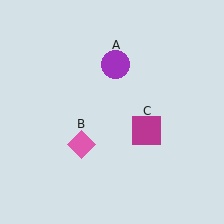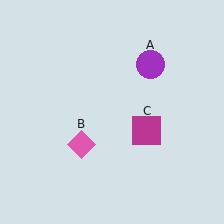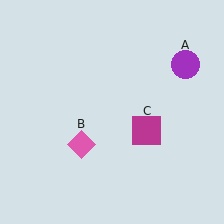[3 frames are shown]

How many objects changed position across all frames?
1 object changed position: purple circle (object A).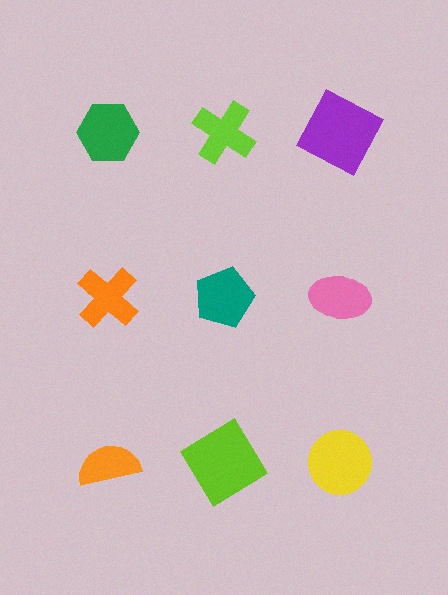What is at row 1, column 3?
A purple square.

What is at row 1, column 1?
A green hexagon.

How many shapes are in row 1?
3 shapes.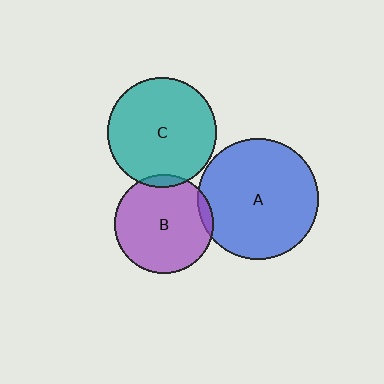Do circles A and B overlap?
Yes.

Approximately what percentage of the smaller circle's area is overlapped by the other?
Approximately 5%.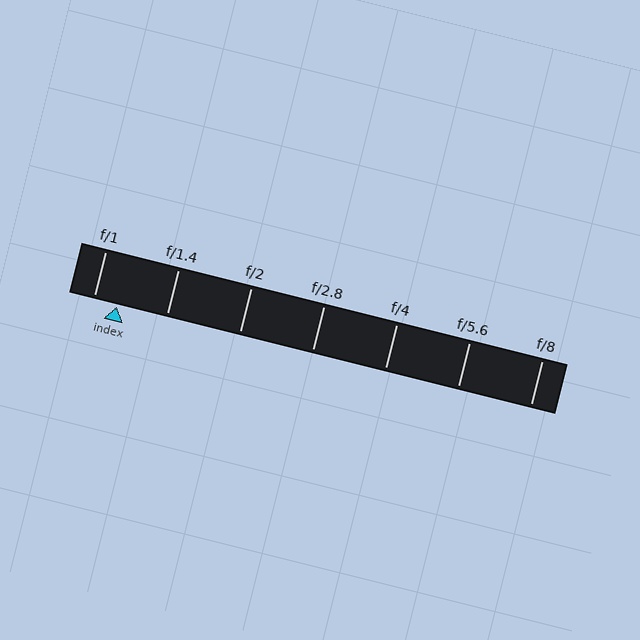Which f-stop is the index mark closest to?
The index mark is closest to f/1.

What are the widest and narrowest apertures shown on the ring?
The widest aperture shown is f/1 and the narrowest is f/8.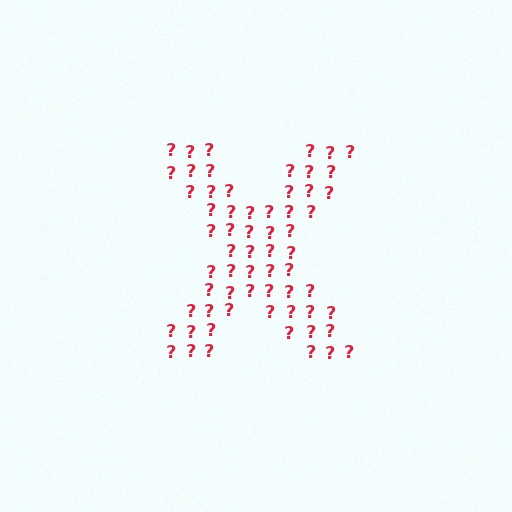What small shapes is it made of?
It is made of small question marks.